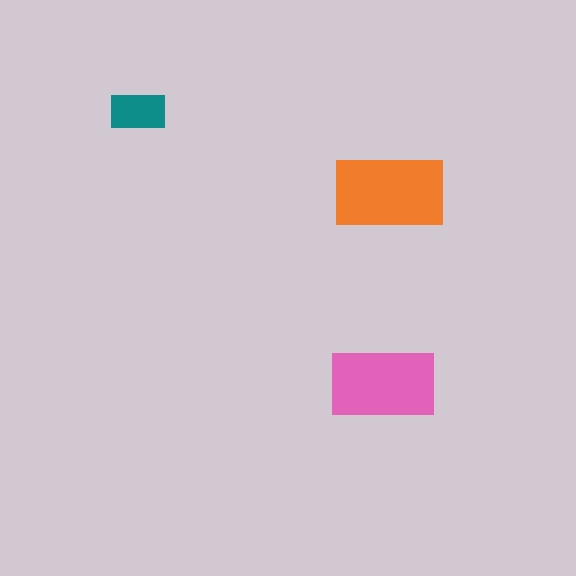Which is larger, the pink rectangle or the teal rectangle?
The pink one.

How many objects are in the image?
There are 3 objects in the image.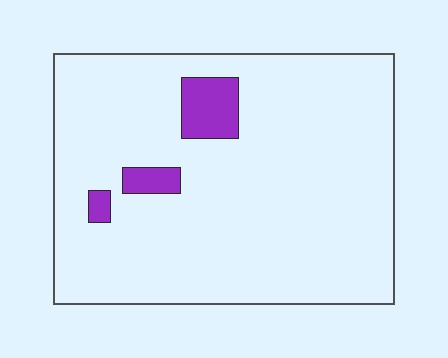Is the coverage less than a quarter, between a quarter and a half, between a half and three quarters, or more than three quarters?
Less than a quarter.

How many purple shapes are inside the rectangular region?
3.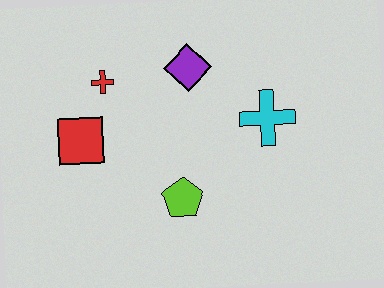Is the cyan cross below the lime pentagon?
No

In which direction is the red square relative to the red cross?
The red square is below the red cross.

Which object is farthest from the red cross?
The cyan cross is farthest from the red cross.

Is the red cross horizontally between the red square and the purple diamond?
Yes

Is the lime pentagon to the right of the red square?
Yes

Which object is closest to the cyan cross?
The purple diamond is closest to the cyan cross.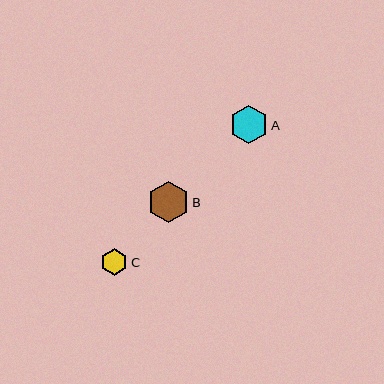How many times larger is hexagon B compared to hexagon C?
Hexagon B is approximately 1.5 times the size of hexagon C.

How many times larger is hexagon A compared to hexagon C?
Hexagon A is approximately 1.4 times the size of hexagon C.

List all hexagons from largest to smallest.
From largest to smallest: B, A, C.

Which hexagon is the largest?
Hexagon B is the largest with a size of approximately 41 pixels.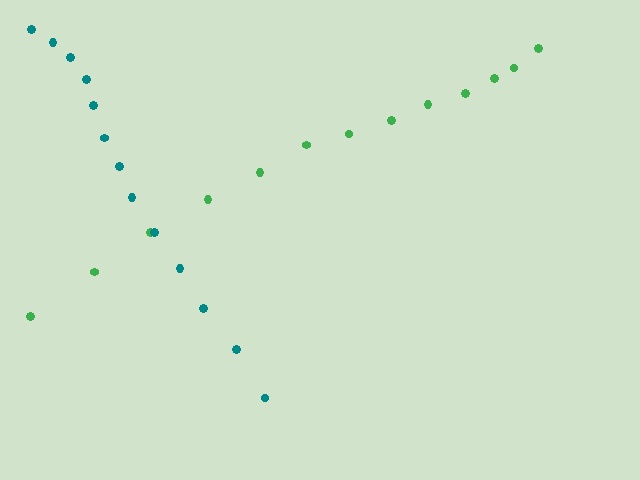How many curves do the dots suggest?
There are 2 distinct paths.